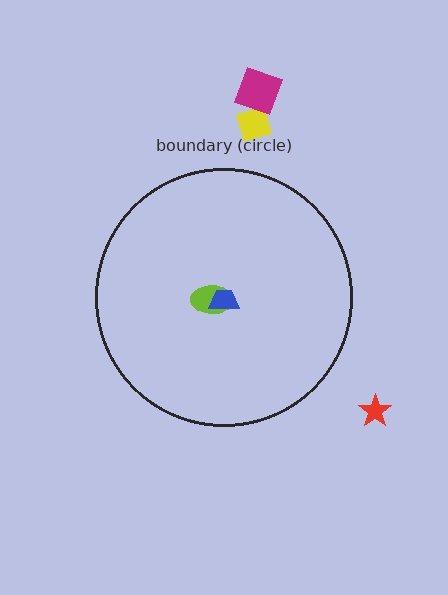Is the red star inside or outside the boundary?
Outside.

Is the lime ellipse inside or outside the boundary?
Inside.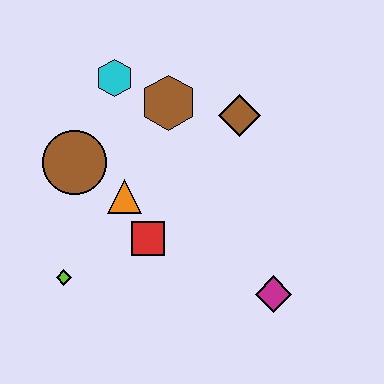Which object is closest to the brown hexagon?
The cyan hexagon is closest to the brown hexagon.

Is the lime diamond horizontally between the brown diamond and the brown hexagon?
No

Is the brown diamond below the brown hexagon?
Yes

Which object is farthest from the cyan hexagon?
The magenta diamond is farthest from the cyan hexagon.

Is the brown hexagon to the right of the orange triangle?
Yes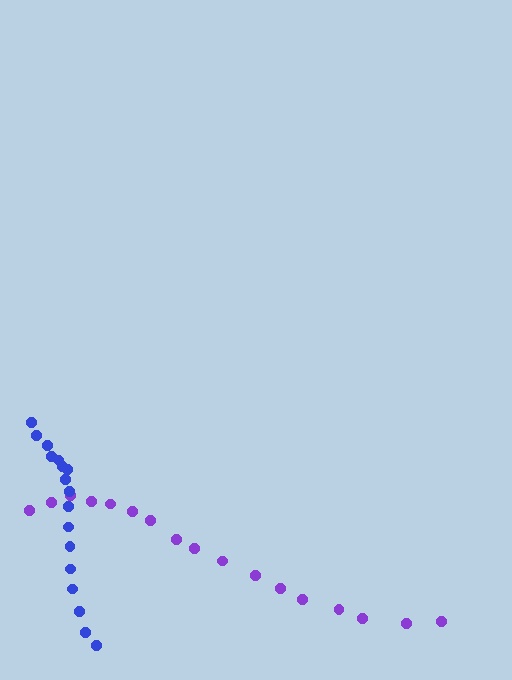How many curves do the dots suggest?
There are 2 distinct paths.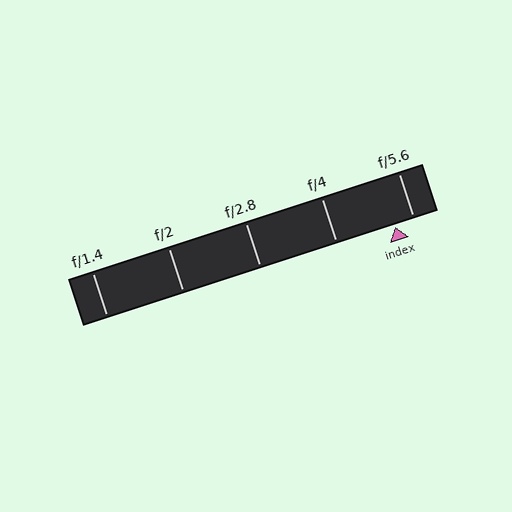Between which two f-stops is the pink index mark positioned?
The index mark is between f/4 and f/5.6.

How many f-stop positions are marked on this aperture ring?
There are 5 f-stop positions marked.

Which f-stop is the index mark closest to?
The index mark is closest to f/5.6.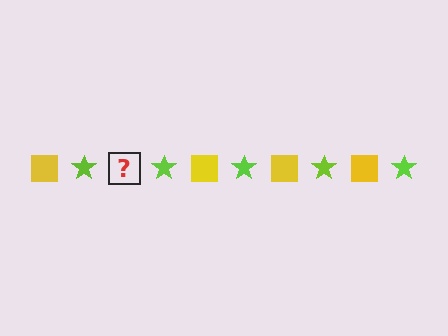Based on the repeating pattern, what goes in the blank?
The blank should be a yellow square.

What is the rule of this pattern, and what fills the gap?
The rule is that the pattern alternates between yellow square and lime star. The gap should be filled with a yellow square.